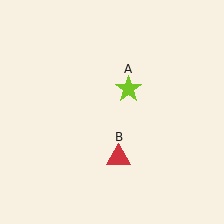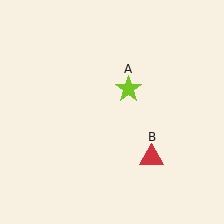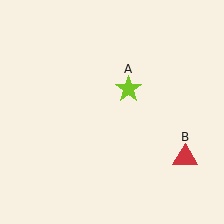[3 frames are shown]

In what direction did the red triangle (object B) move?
The red triangle (object B) moved right.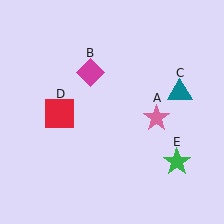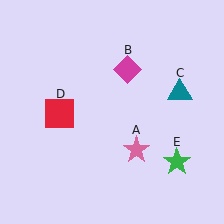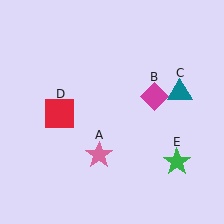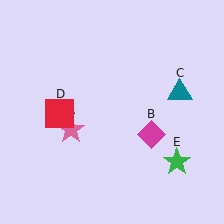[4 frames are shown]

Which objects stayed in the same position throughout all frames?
Teal triangle (object C) and red square (object D) and green star (object E) remained stationary.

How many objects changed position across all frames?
2 objects changed position: pink star (object A), magenta diamond (object B).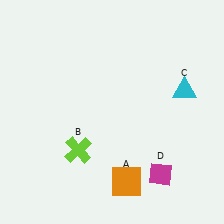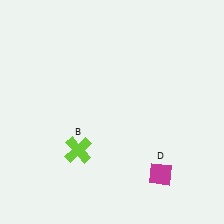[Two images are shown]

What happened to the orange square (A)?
The orange square (A) was removed in Image 2. It was in the bottom-right area of Image 1.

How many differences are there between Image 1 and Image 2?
There are 2 differences between the two images.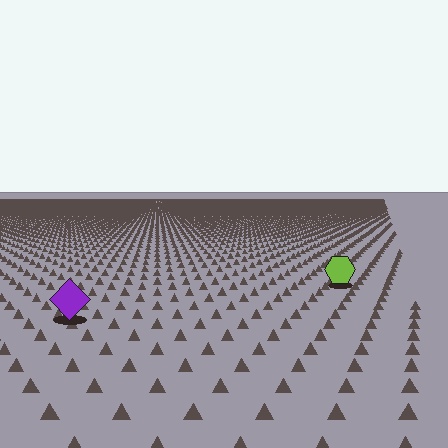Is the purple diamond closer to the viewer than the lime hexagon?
Yes. The purple diamond is closer — you can tell from the texture gradient: the ground texture is coarser near it.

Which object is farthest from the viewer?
The lime hexagon is farthest from the viewer. It appears smaller and the ground texture around it is denser.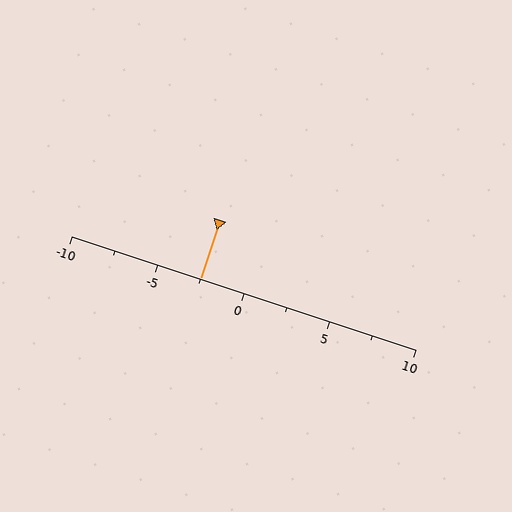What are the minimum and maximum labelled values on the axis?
The axis runs from -10 to 10.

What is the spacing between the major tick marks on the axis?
The major ticks are spaced 5 apart.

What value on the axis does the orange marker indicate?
The marker indicates approximately -2.5.